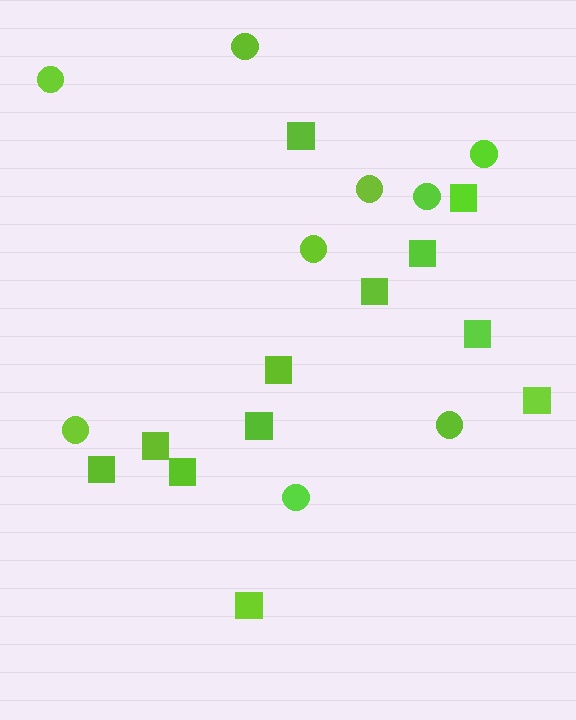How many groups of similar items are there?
There are 2 groups: one group of squares (12) and one group of circles (9).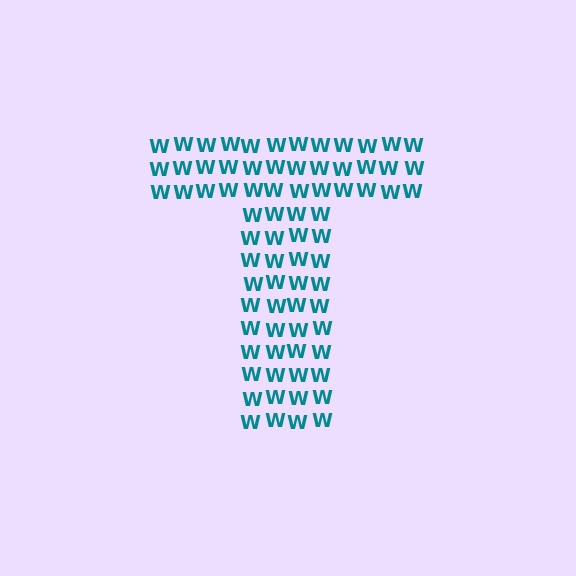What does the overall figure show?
The overall figure shows the letter T.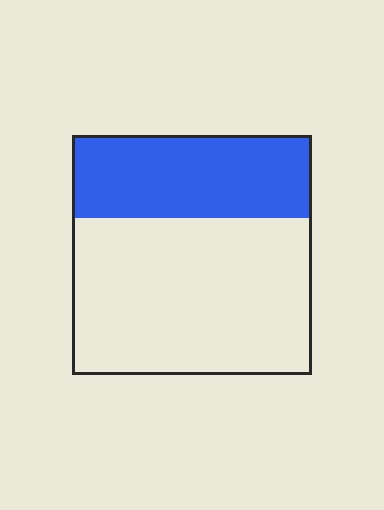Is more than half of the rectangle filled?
No.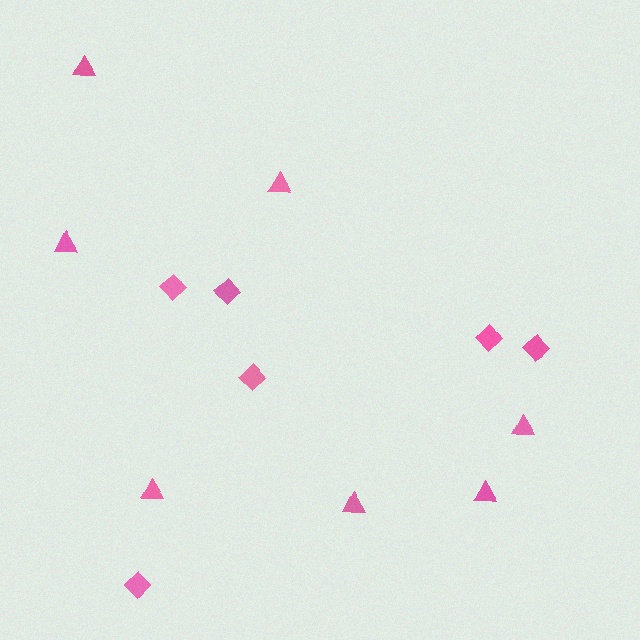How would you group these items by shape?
There are 2 groups: one group of triangles (7) and one group of diamonds (6).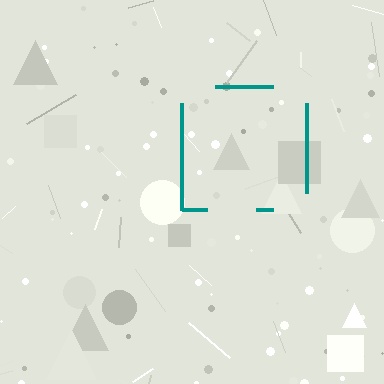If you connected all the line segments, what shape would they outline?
They would outline a square.